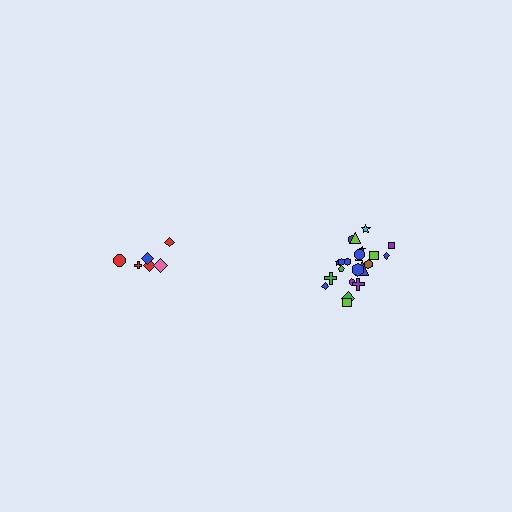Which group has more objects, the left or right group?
The right group.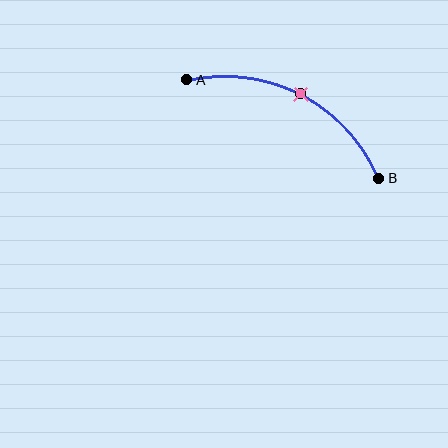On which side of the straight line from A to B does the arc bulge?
The arc bulges above the straight line connecting A and B.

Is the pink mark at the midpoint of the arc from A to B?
Yes. The pink mark lies on the arc at equal arc-length from both A and B — it is the arc midpoint.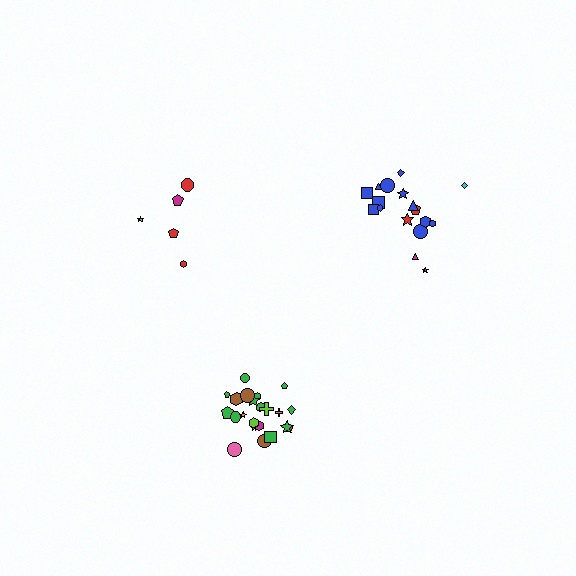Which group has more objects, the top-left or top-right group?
The top-right group.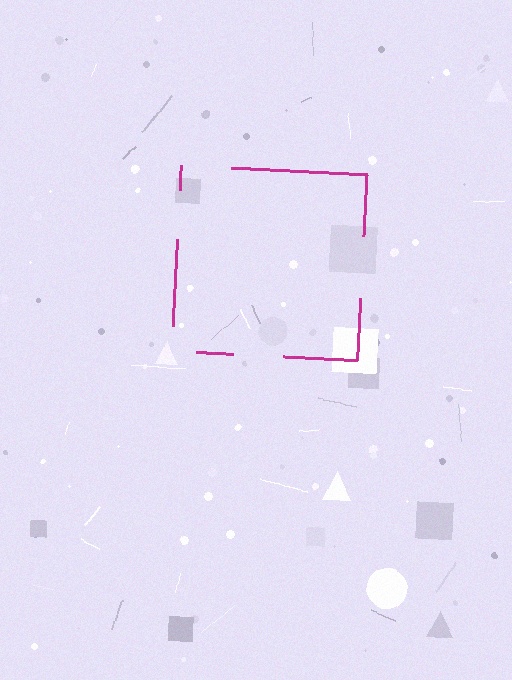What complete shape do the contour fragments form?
The contour fragments form a square.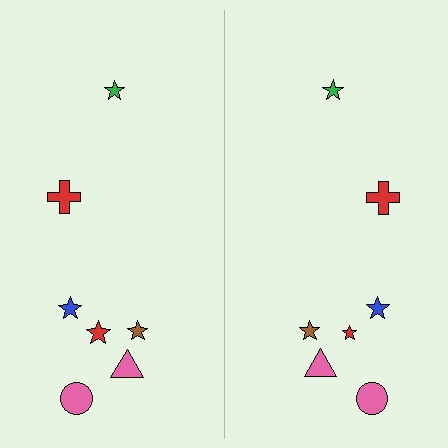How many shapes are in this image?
There are 14 shapes in this image.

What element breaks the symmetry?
The red star on the right side has a different size than its mirror counterpart.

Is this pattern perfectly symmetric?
No, the pattern is not perfectly symmetric. The red star on the right side has a different size than its mirror counterpart.